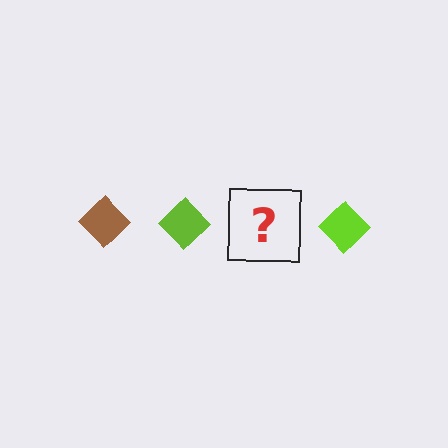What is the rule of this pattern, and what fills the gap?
The rule is that the pattern cycles through brown, lime diamonds. The gap should be filled with a brown diamond.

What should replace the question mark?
The question mark should be replaced with a brown diamond.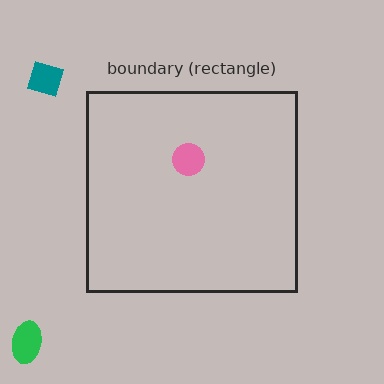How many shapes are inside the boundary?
1 inside, 2 outside.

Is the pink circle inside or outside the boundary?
Inside.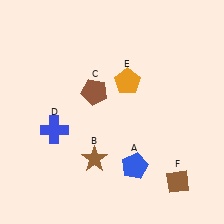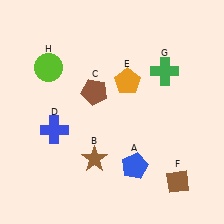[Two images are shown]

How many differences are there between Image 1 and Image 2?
There are 2 differences between the two images.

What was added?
A green cross (G), a lime circle (H) were added in Image 2.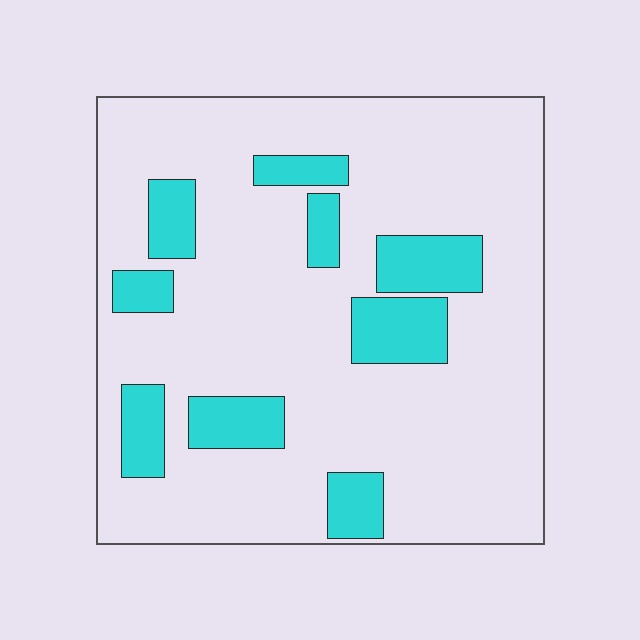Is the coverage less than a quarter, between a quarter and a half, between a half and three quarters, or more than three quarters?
Less than a quarter.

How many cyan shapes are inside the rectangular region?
9.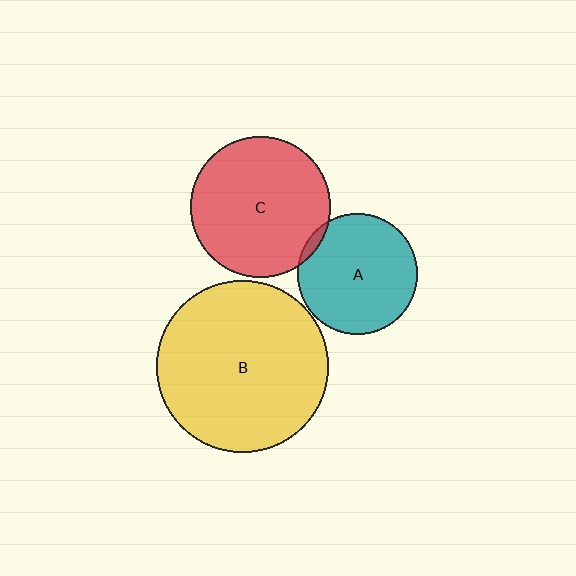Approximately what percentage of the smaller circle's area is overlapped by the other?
Approximately 5%.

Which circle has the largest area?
Circle B (yellow).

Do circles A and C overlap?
Yes.